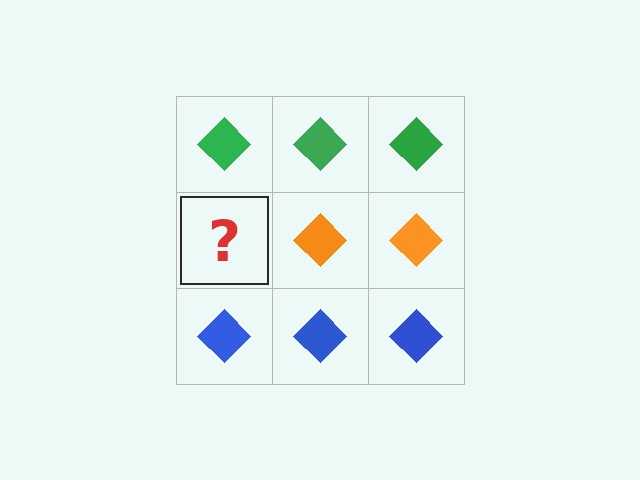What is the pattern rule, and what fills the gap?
The rule is that each row has a consistent color. The gap should be filled with an orange diamond.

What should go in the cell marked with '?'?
The missing cell should contain an orange diamond.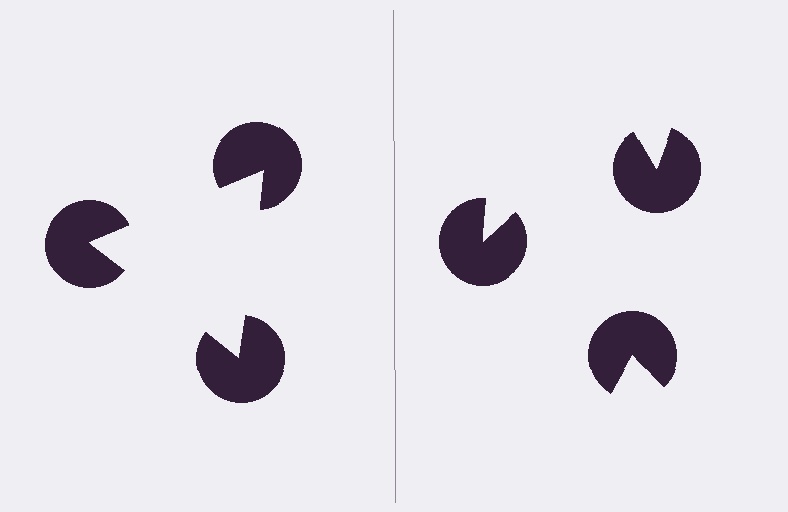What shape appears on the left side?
An illusory triangle.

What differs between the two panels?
The pac-man discs are positioned identically on both sides; only the wedge orientations differ. On the left they align to a triangle; on the right they are misaligned.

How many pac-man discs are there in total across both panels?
6 — 3 on each side.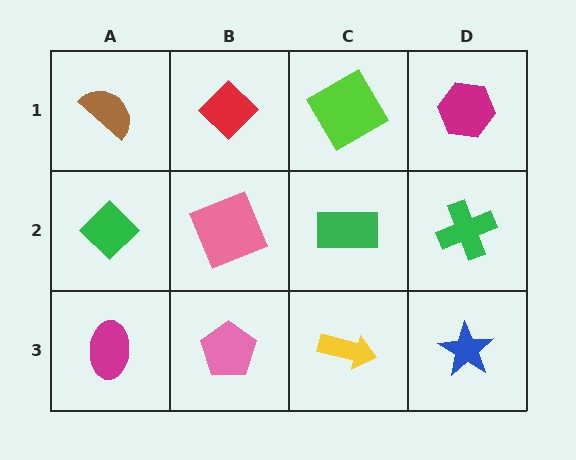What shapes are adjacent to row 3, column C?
A green rectangle (row 2, column C), a pink pentagon (row 3, column B), a blue star (row 3, column D).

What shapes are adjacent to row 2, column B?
A red diamond (row 1, column B), a pink pentagon (row 3, column B), a green diamond (row 2, column A), a green rectangle (row 2, column C).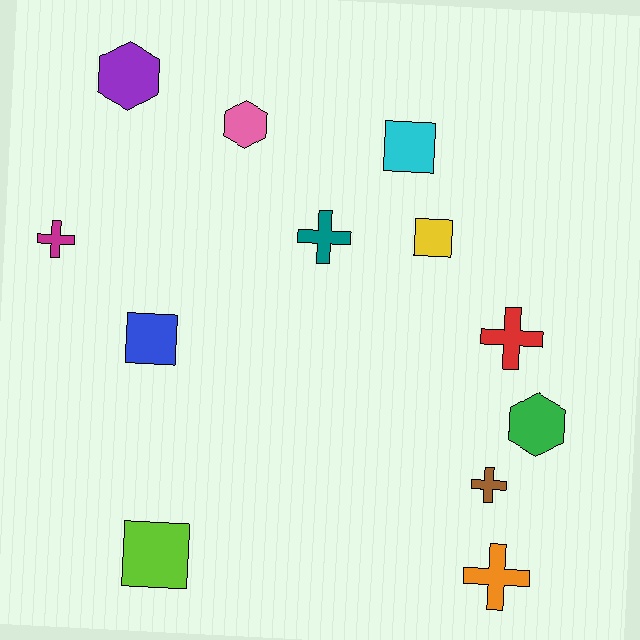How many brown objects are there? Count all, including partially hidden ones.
There is 1 brown object.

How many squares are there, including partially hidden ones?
There are 4 squares.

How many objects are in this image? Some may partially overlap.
There are 12 objects.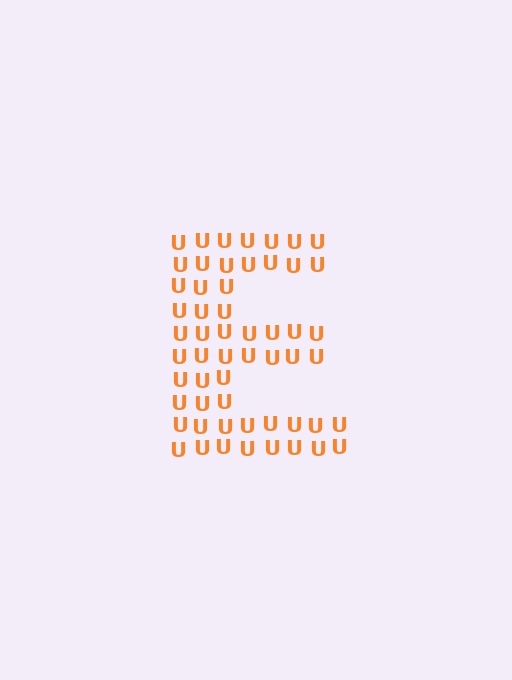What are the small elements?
The small elements are letter U's.